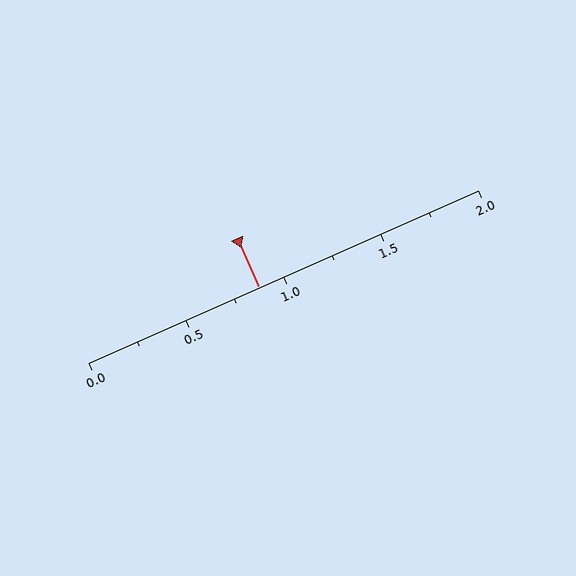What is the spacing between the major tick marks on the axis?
The major ticks are spaced 0.5 apart.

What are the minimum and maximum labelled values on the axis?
The axis runs from 0.0 to 2.0.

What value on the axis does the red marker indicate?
The marker indicates approximately 0.88.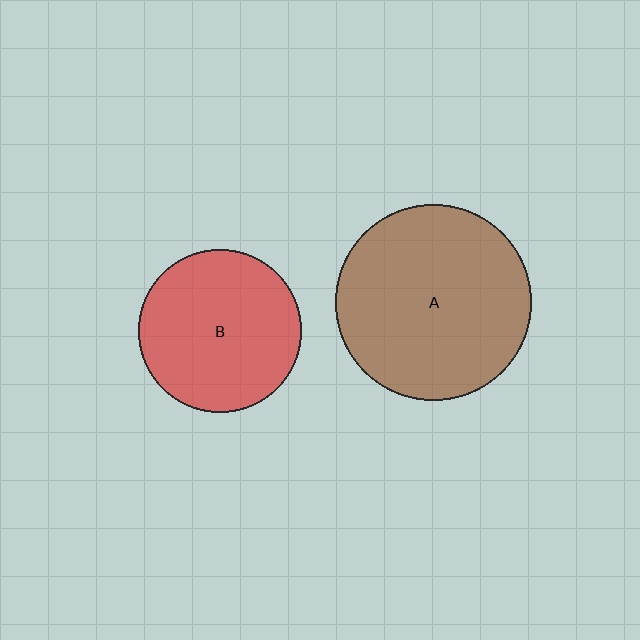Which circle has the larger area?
Circle A (brown).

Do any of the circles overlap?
No, none of the circles overlap.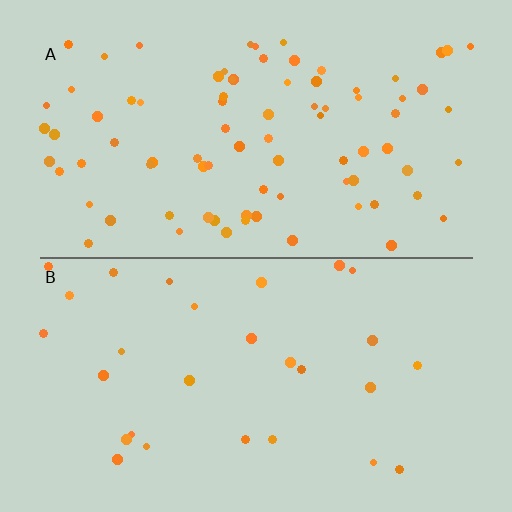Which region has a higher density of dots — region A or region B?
A (the top).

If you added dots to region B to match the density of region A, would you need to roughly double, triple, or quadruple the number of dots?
Approximately triple.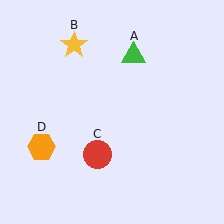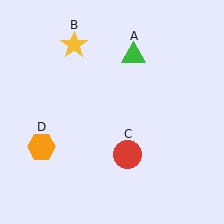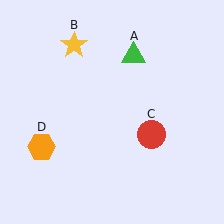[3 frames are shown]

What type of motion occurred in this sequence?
The red circle (object C) rotated counterclockwise around the center of the scene.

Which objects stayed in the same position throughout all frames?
Green triangle (object A) and yellow star (object B) and orange hexagon (object D) remained stationary.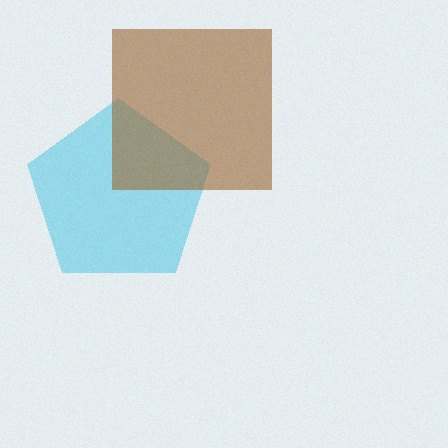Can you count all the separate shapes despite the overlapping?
Yes, there are 2 separate shapes.